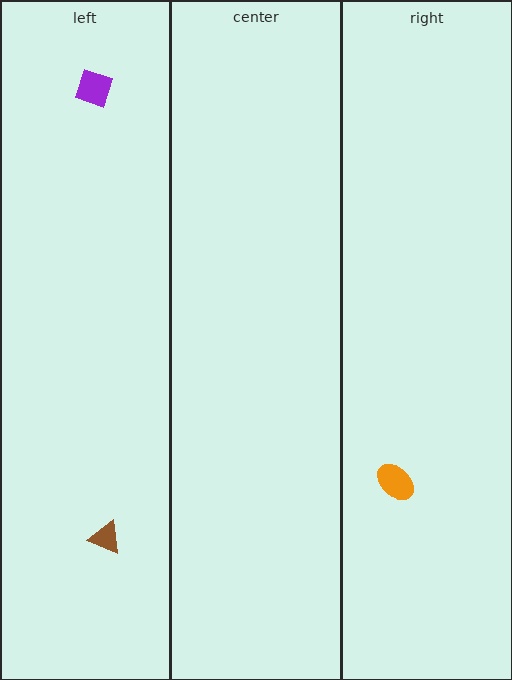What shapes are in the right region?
The orange ellipse.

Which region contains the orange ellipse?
The right region.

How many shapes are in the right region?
1.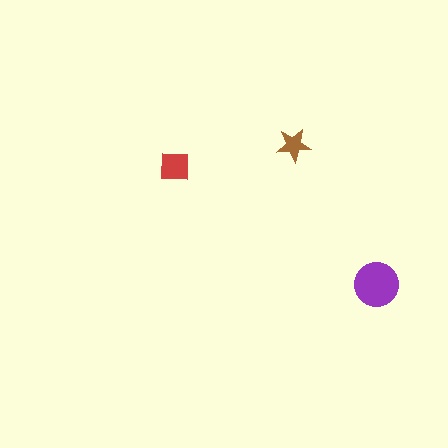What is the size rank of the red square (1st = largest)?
2nd.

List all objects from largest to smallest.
The purple circle, the red square, the brown star.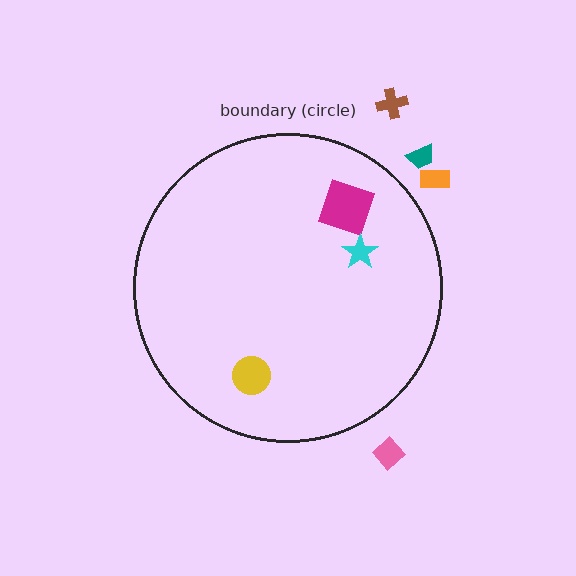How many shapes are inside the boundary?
3 inside, 4 outside.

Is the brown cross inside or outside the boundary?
Outside.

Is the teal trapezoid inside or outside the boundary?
Outside.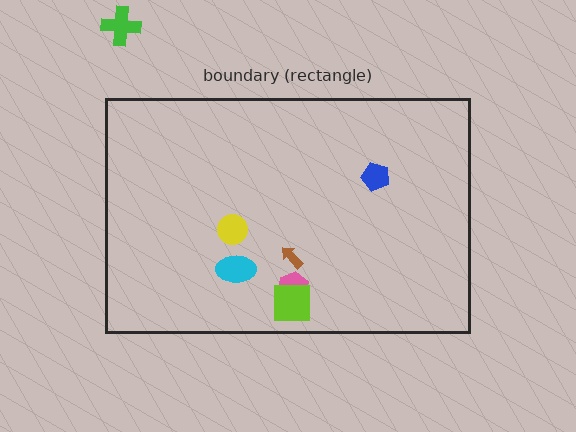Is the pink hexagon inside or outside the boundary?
Inside.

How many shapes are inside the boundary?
6 inside, 1 outside.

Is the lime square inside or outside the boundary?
Inside.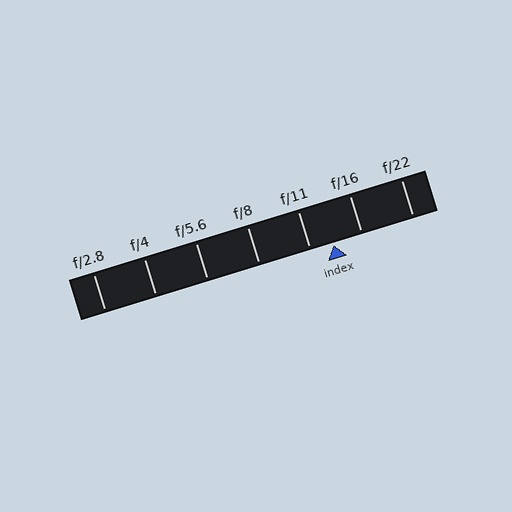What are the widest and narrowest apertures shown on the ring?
The widest aperture shown is f/2.8 and the narrowest is f/22.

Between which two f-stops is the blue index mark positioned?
The index mark is between f/11 and f/16.